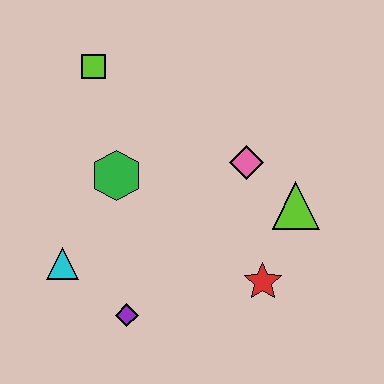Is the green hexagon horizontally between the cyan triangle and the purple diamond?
Yes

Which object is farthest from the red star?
The lime square is farthest from the red star.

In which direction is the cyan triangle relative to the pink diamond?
The cyan triangle is to the left of the pink diamond.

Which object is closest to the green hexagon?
The cyan triangle is closest to the green hexagon.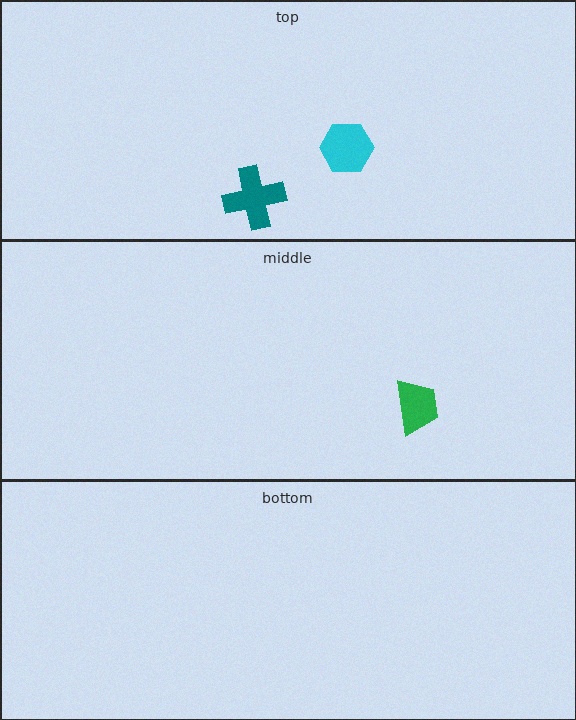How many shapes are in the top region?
2.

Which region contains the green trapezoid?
The middle region.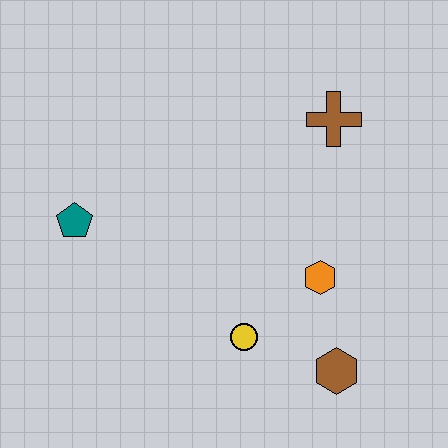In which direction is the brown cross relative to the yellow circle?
The brown cross is above the yellow circle.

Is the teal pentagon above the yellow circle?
Yes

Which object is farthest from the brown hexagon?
The teal pentagon is farthest from the brown hexagon.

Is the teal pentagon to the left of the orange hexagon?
Yes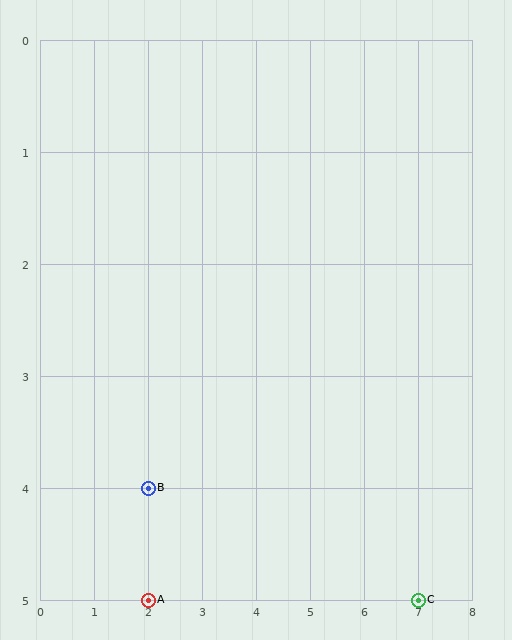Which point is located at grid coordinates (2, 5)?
Point A is at (2, 5).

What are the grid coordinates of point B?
Point B is at grid coordinates (2, 4).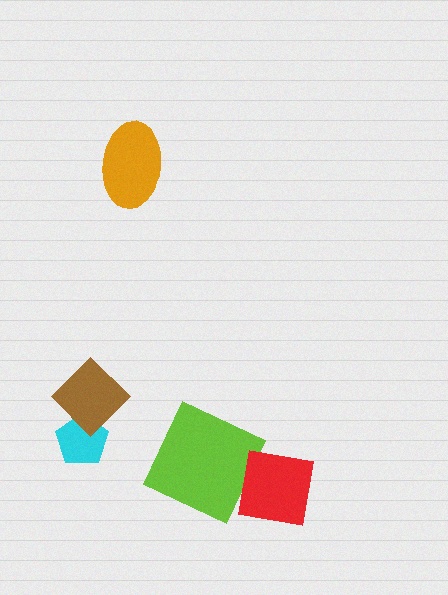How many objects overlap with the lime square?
1 object overlaps with the lime square.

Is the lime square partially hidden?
Yes, it is partially covered by another shape.